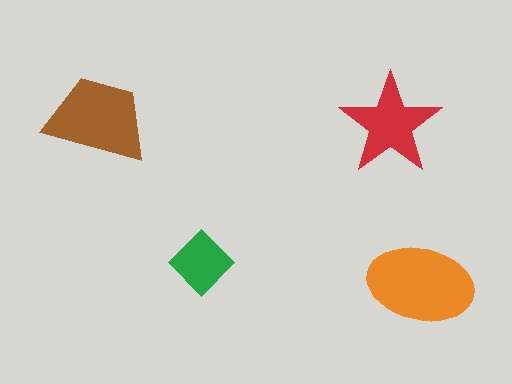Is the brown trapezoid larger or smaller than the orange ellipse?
Smaller.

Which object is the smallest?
The green diamond.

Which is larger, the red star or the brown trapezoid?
The brown trapezoid.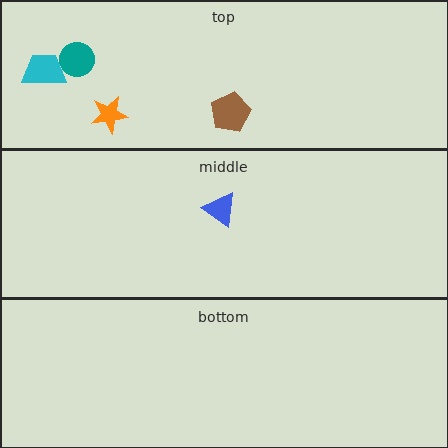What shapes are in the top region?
The orange star, the teal circle, the cyan trapezoid, the brown pentagon.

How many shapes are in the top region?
4.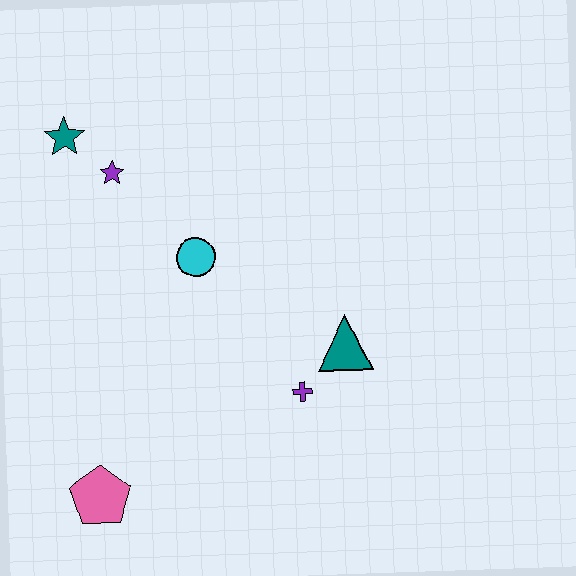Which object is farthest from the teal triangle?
The teal star is farthest from the teal triangle.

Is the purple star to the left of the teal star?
No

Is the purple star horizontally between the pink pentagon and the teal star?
No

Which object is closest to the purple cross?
The teal triangle is closest to the purple cross.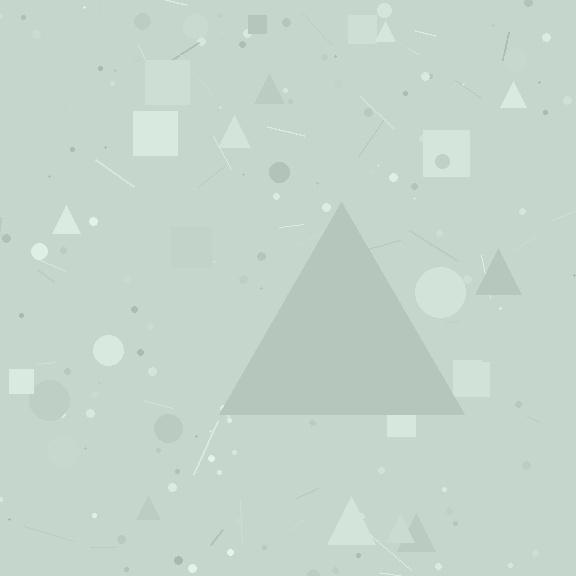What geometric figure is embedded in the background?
A triangle is embedded in the background.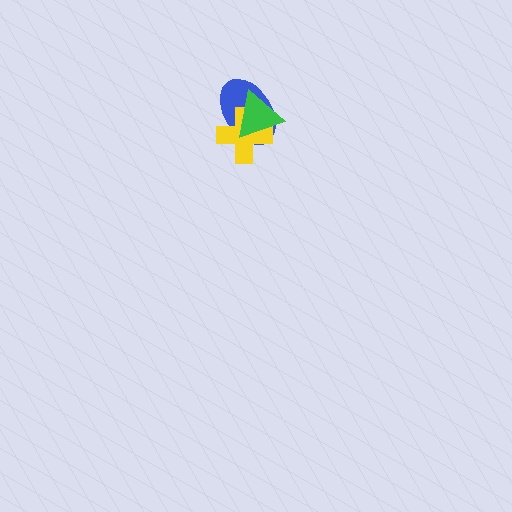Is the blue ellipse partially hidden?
Yes, it is partially covered by another shape.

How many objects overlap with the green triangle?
2 objects overlap with the green triangle.